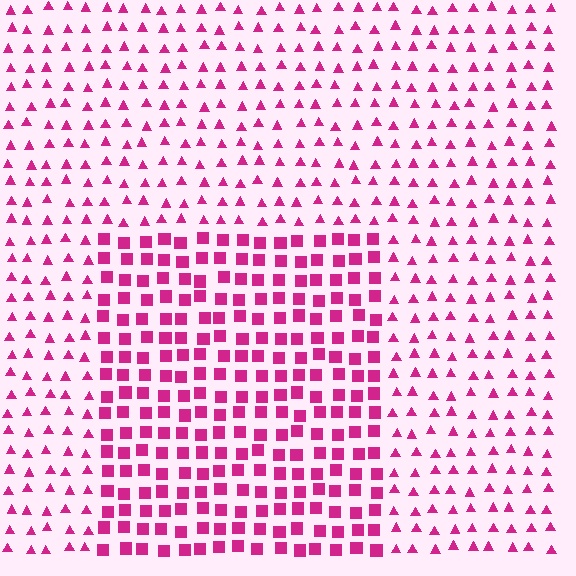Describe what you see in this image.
The image is filled with small magenta elements arranged in a uniform grid. A rectangle-shaped region contains squares, while the surrounding area contains triangles. The boundary is defined purely by the change in element shape.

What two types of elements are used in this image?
The image uses squares inside the rectangle region and triangles outside it.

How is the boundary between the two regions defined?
The boundary is defined by a change in element shape: squares inside vs. triangles outside. All elements share the same color and spacing.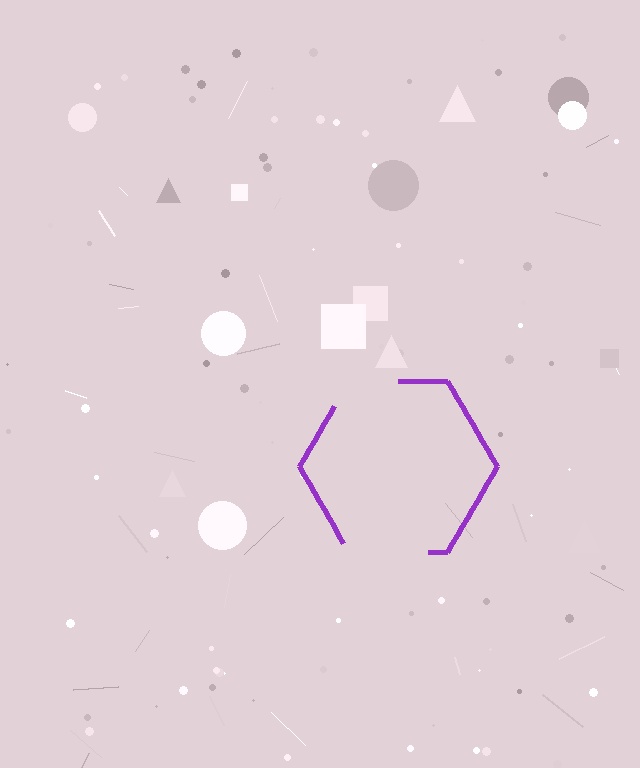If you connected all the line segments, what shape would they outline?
They would outline a hexagon.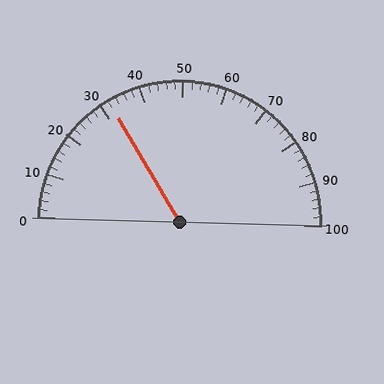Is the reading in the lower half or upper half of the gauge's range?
The reading is in the lower half of the range (0 to 100).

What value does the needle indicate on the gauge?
The needle indicates approximately 32.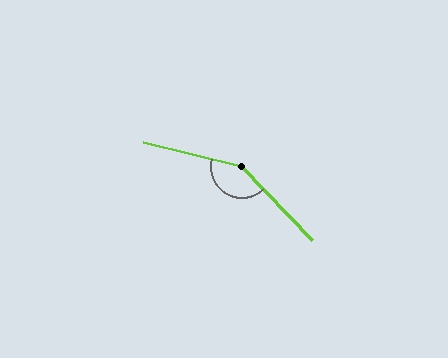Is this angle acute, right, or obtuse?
It is obtuse.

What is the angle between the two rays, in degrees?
Approximately 147 degrees.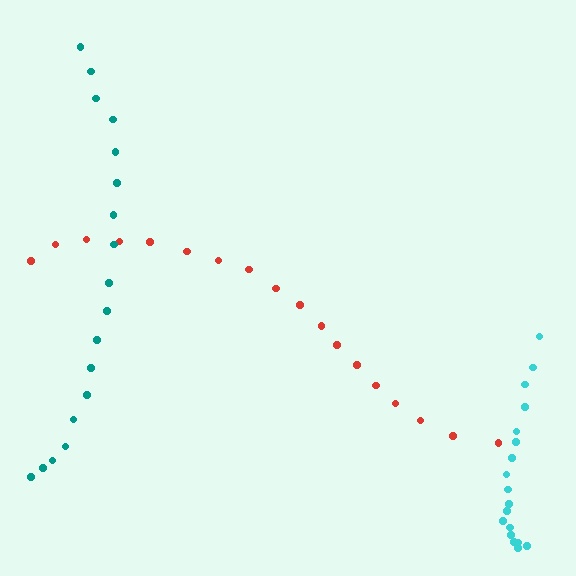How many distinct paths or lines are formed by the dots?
There are 3 distinct paths.